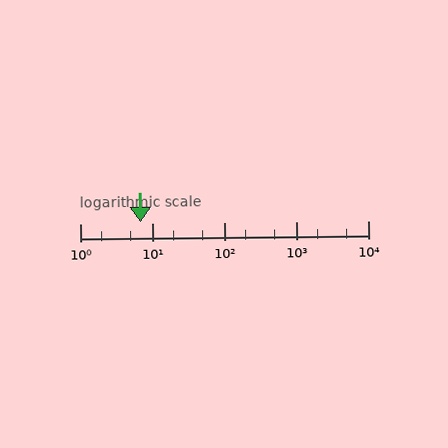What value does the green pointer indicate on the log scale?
The pointer indicates approximately 7.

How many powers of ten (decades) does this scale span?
The scale spans 4 decades, from 1 to 10000.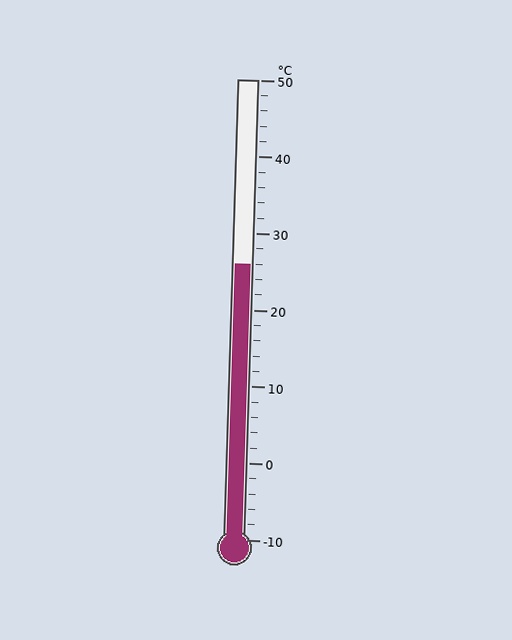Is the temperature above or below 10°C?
The temperature is above 10°C.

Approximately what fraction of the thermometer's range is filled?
The thermometer is filled to approximately 60% of its range.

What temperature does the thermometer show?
The thermometer shows approximately 26°C.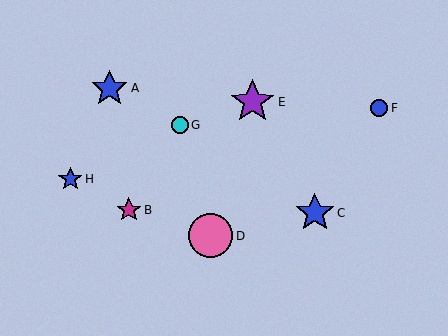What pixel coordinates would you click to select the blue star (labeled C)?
Click at (315, 213) to select the blue star C.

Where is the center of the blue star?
The center of the blue star is at (70, 179).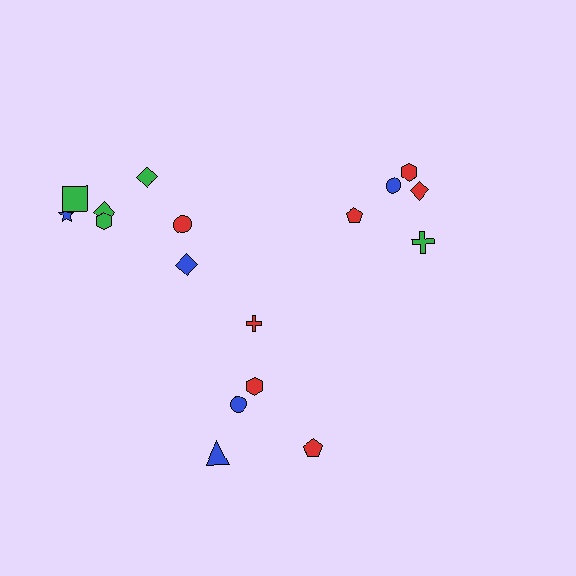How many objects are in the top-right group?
There are 5 objects.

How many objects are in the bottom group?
There are 5 objects.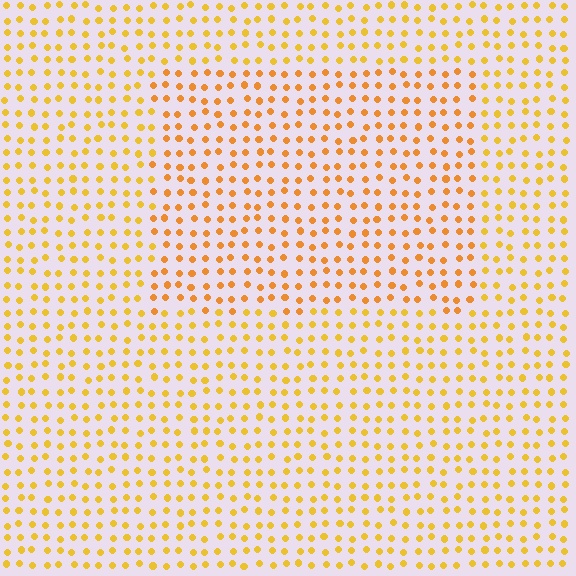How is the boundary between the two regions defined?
The boundary is defined purely by a slight shift in hue (about 17 degrees). Spacing, size, and orientation are identical on both sides.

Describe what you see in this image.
The image is filled with small yellow elements in a uniform arrangement. A rectangle-shaped region is visible where the elements are tinted to a slightly different hue, forming a subtle color boundary.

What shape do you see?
I see a rectangle.